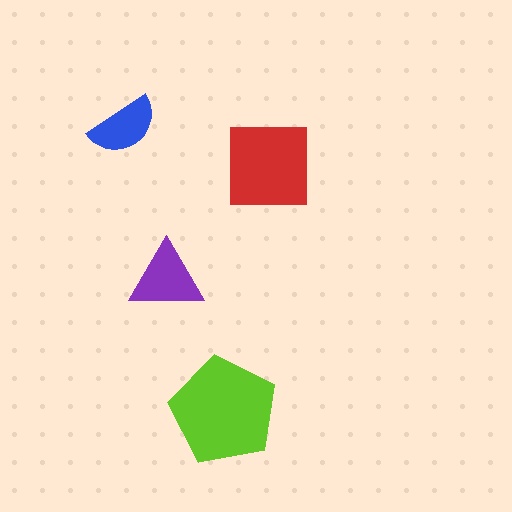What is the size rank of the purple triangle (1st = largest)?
3rd.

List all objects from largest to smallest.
The lime pentagon, the red square, the purple triangle, the blue semicircle.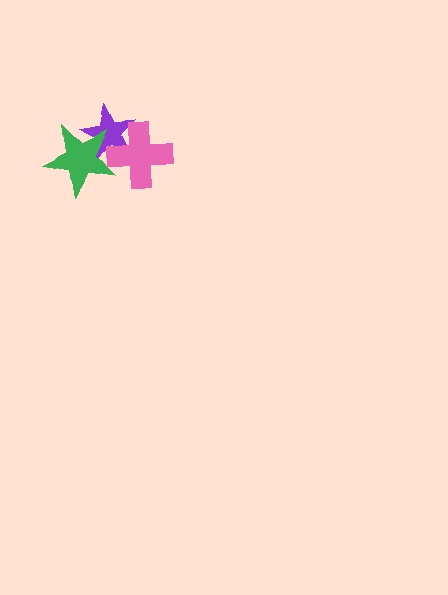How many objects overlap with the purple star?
2 objects overlap with the purple star.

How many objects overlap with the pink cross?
2 objects overlap with the pink cross.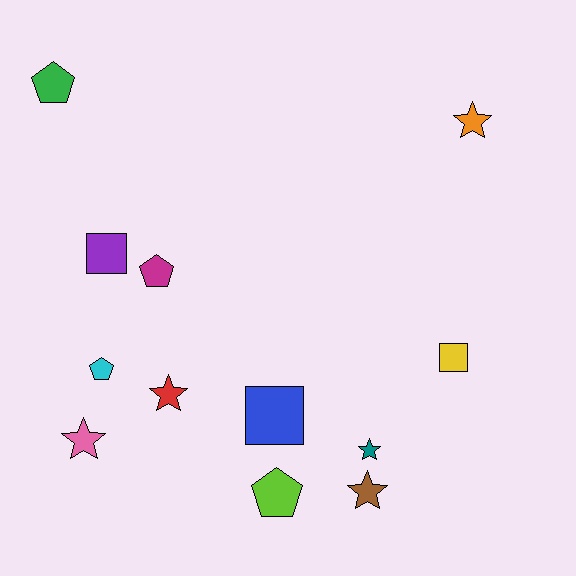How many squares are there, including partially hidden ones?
There are 3 squares.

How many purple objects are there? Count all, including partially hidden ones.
There is 1 purple object.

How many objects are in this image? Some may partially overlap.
There are 12 objects.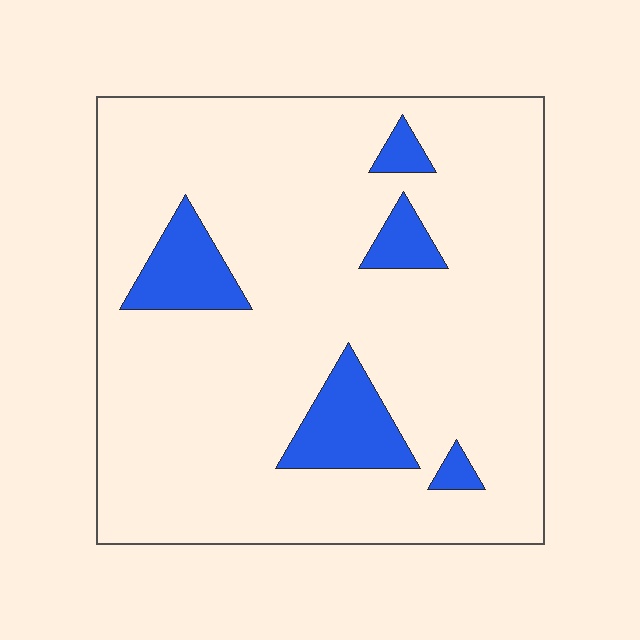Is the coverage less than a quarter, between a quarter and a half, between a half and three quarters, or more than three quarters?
Less than a quarter.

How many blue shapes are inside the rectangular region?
5.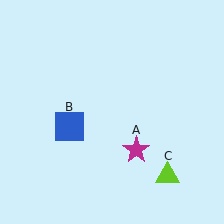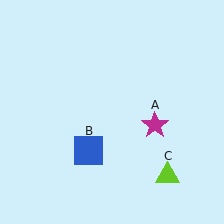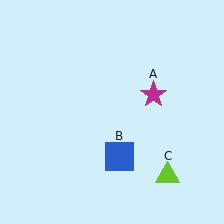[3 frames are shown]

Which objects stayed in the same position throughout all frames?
Lime triangle (object C) remained stationary.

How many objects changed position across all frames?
2 objects changed position: magenta star (object A), blue square (object B).